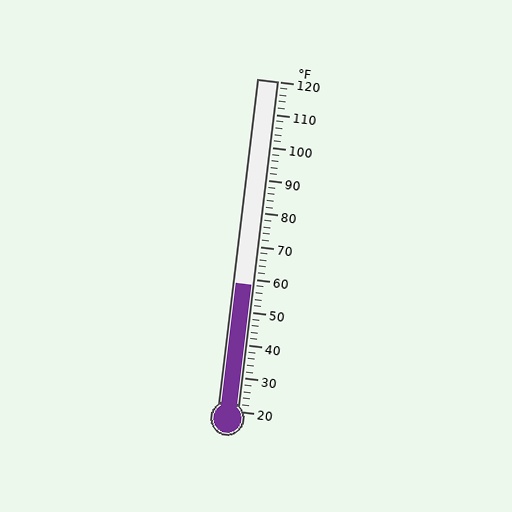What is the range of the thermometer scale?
The thermometer scale ranges from 20°F to 120°F.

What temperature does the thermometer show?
The thermometer shows approximately 58°F.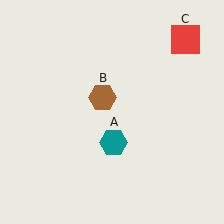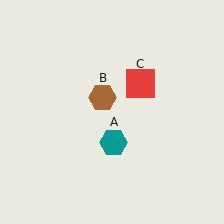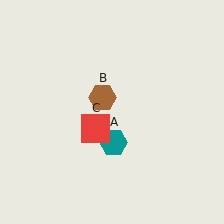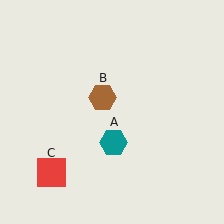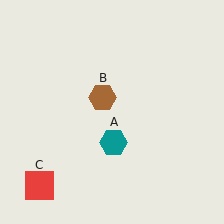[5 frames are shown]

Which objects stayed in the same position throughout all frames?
Teal hexagon (object A) and brown hexagon (object B) remained stationary.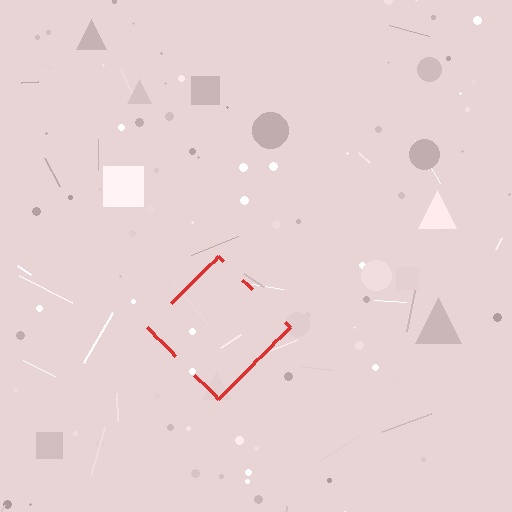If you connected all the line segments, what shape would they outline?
They would outline a diamond.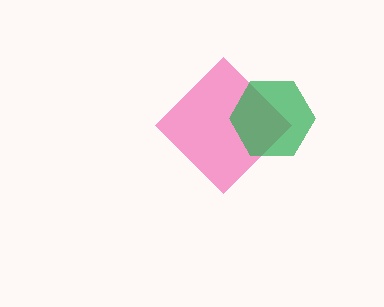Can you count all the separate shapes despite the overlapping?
Yes, there are 2 separate shapes.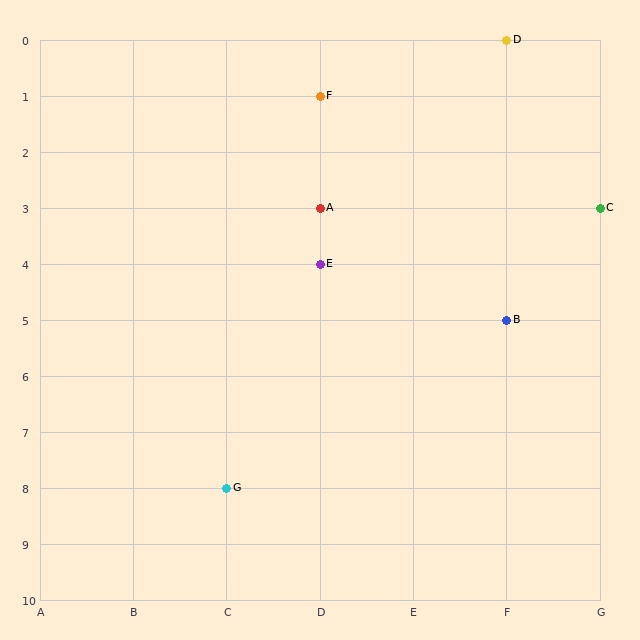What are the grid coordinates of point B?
Point B is at grid coordinates (F, 5).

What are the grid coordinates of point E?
Point E is at grid coordinates (D, 4).